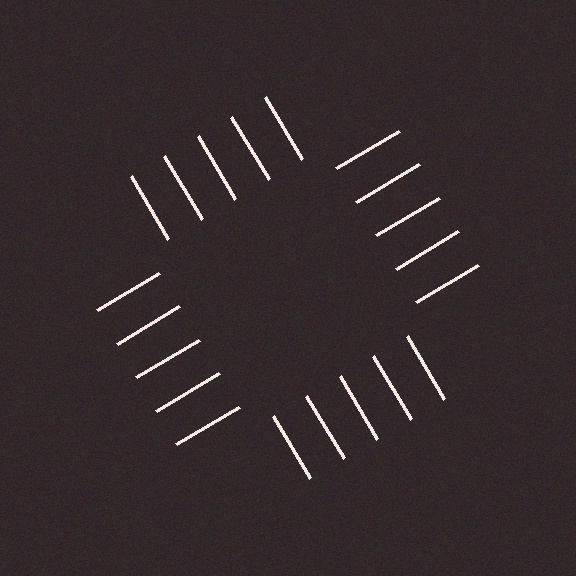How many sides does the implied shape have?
4 sides — the line-ends trace a square.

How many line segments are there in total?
20 — 5 along each of the 4 edges.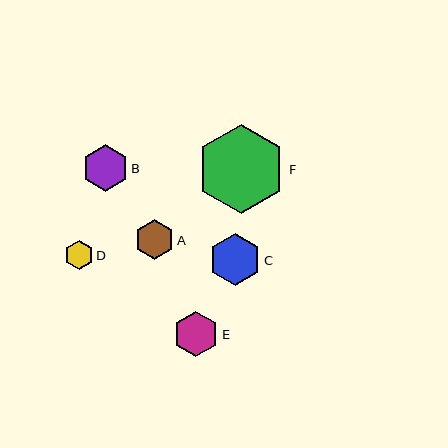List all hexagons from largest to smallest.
From largest to smallest: F, C, B, E, A, D.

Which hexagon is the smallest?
Hexagon D is the smallest with a size of approximately 28 pixels.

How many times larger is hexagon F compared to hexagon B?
Hexagon F is approximately 1.9 times the size of hexagon B.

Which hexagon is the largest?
Hexagon F is the largest with a size of approximately 89 pixels.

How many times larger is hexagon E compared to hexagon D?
Hexagon E is approximately 1.6 times the size of hexagon D.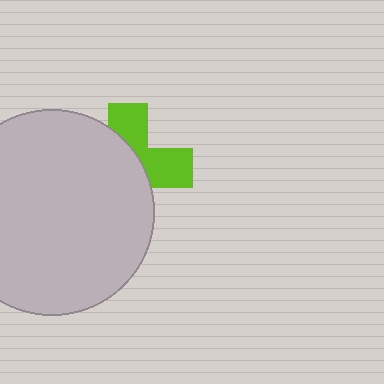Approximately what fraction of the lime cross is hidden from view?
Roughly 61% of the lime cross is hidden behind the light gray circle.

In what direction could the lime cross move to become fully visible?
The lime cross could move right. That would shift it out from behind the light gray circle entirely.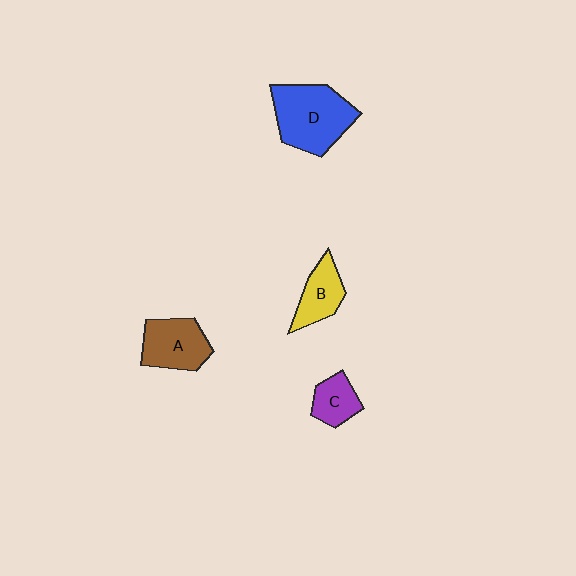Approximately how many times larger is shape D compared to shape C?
Approximately 2.4 times.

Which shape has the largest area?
Shape D (blue).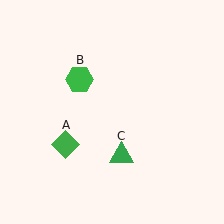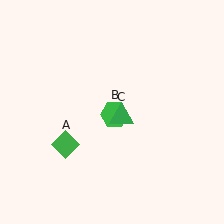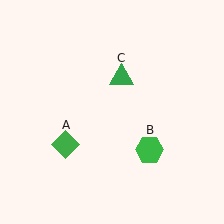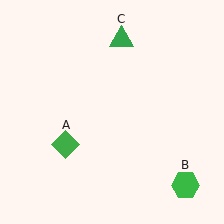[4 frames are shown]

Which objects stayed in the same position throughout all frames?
Green diamond (object A) remained stationary.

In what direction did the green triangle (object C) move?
The green triangle (object C) moved up.